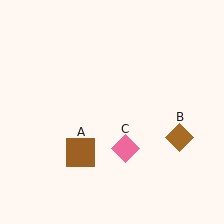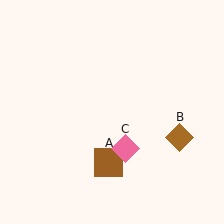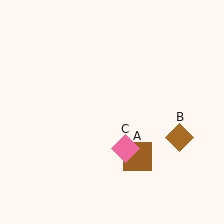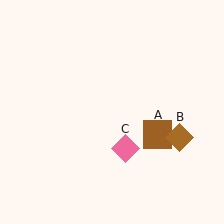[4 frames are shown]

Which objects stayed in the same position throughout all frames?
Brown diamond (object B) and pink diamond (object C) remained stationary.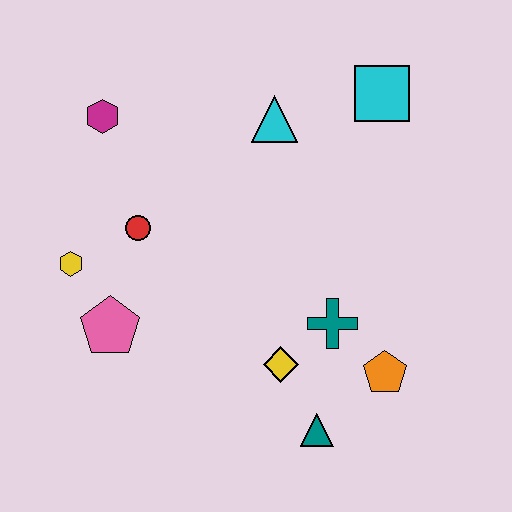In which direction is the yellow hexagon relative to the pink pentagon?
The yellow hexagon is above the pink pentagon.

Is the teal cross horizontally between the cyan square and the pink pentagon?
Yes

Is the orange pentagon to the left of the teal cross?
No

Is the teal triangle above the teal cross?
No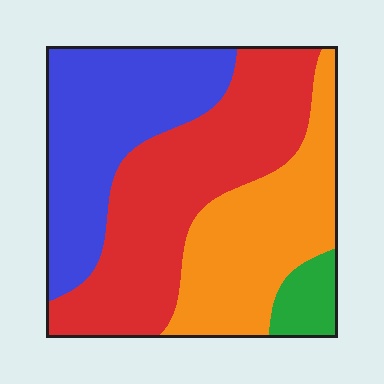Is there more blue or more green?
Blue.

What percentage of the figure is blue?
Blue takes up about one third (1/3) of the figure.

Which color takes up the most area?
Red, at roughly 40%.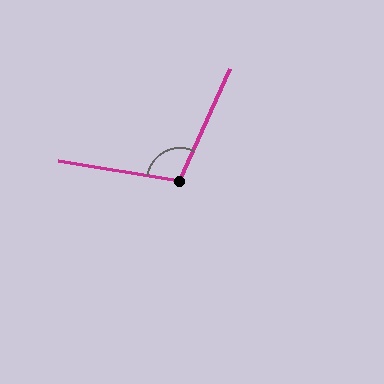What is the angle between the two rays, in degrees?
Approximately 105 degrees.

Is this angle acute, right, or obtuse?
It is obtuse.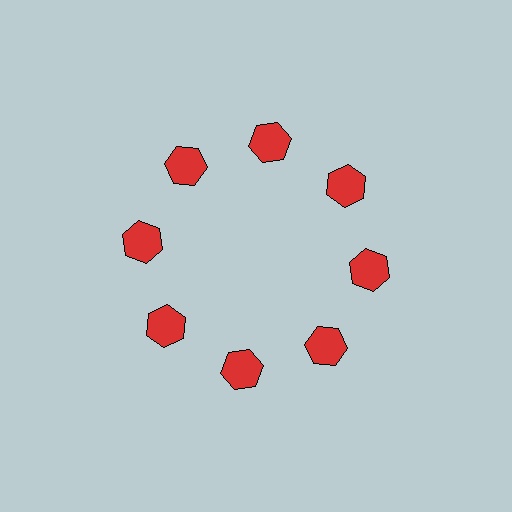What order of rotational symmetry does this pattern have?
This pattern has 8-fold rotational symmetry.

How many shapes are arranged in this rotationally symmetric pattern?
There are 8 shapes, arranged in 8 groups of 1.